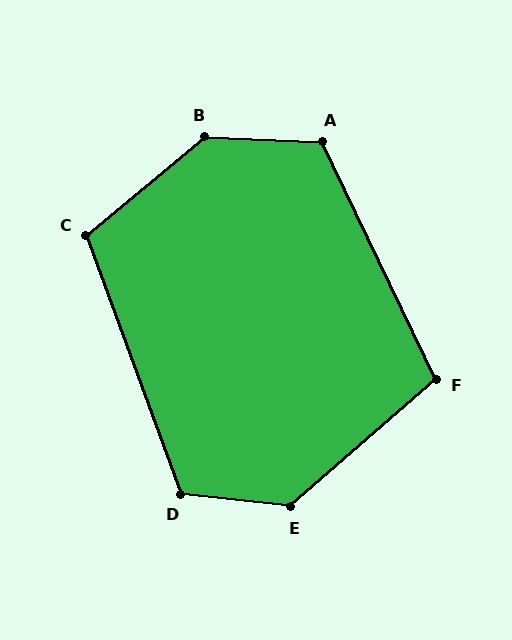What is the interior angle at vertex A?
Approximately 118 degrees (obtuse).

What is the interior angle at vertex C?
Approximately 109 degrees (obtuse).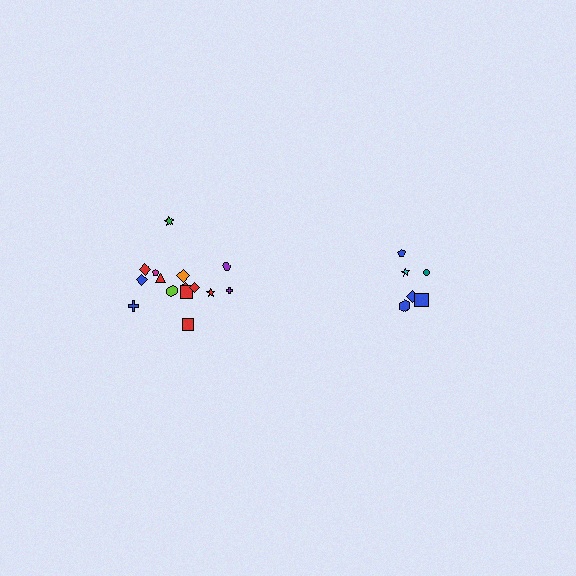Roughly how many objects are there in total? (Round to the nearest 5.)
Roughly 20 objects in total.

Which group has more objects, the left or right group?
The left group.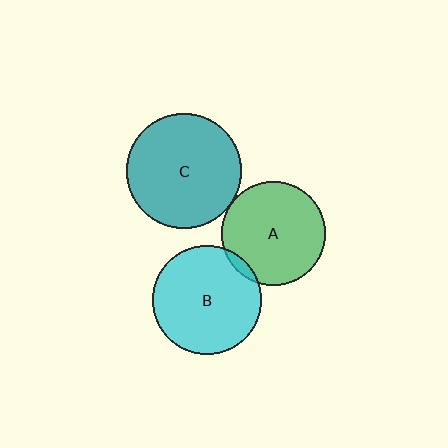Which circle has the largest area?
Circle C (teal).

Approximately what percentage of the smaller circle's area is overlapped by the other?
Approximately 5%.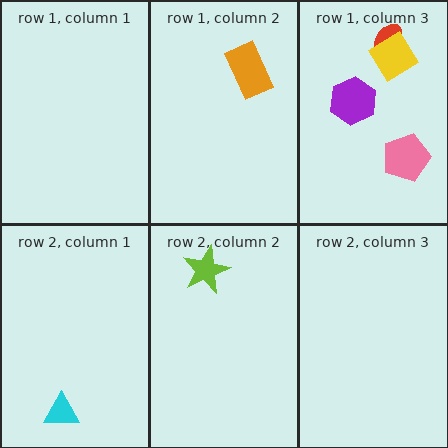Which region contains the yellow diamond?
The row 1, column 3 region.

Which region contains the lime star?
The row 2, column 2 region.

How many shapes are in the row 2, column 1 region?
1.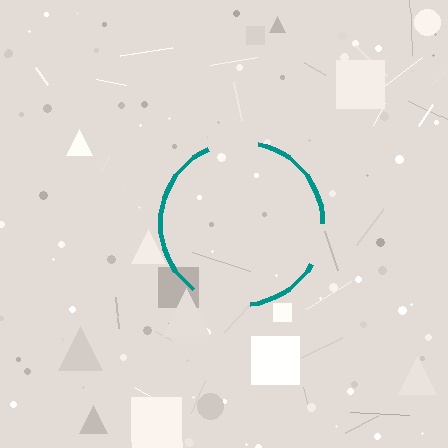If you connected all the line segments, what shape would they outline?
They would outline a circle.